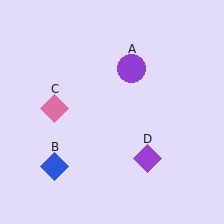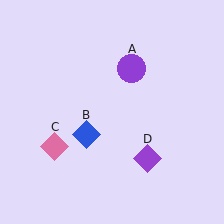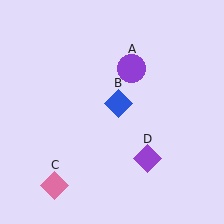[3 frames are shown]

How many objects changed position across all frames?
2 objects changed position: blue diamond (object B), pink diamond (object C).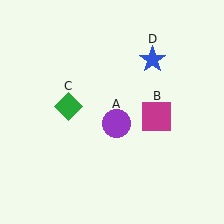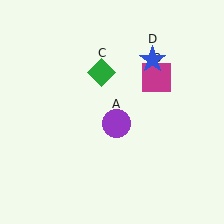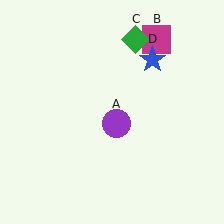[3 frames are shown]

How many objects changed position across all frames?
2 objects changed position: magenta square (object B), green diamond (object C).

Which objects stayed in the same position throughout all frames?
Purple circle (object A) and blue star (object D) remained stationary.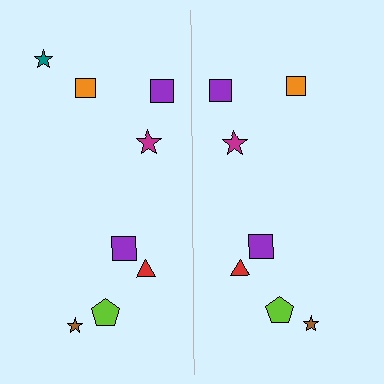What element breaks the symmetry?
A teal star is missing from the right side.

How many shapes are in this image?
There are 15 shapes in this image.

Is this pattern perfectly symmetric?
No, the pattern is not perfectly symmetric. A teal star is missing from the right side.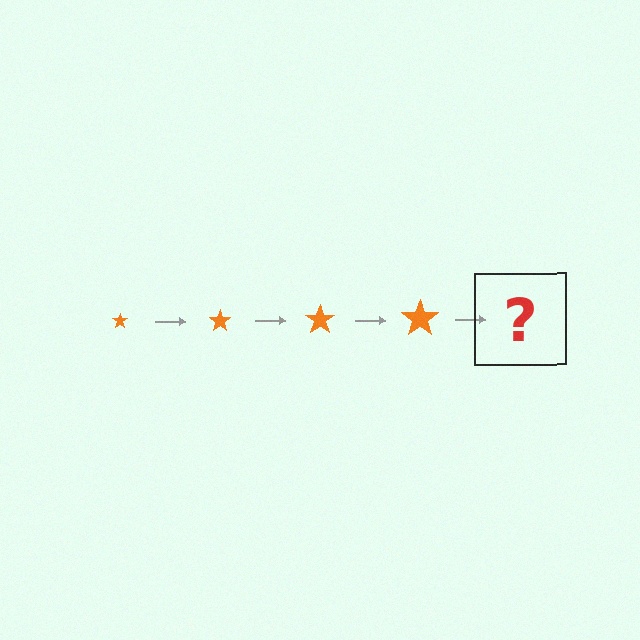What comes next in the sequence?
The next element should be an orange star, larger than the previous one.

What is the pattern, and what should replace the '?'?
The pattern is that the star gets progressively larger each step. The '?' should be an orange star, larger than the previous one.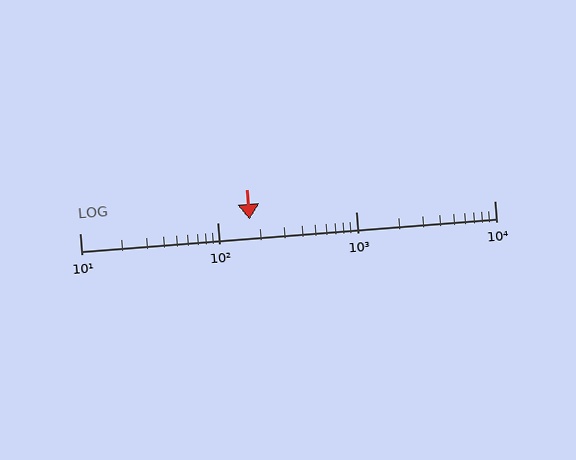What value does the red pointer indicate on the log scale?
The pointer indicates approximately 170.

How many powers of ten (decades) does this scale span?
The scale spans 3 decades, from 10 to 10000.